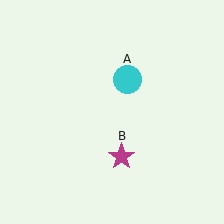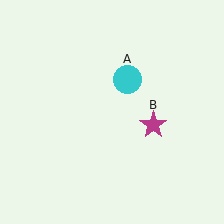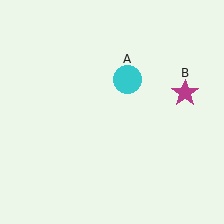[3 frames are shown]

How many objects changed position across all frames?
1 object changed position: magenta star (object B).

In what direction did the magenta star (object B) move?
The magenta star (object B) moved up and to the right.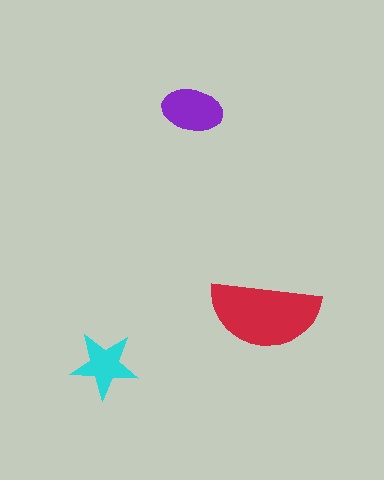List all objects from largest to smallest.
The red semicircle, the purple ellipse, the cyan star.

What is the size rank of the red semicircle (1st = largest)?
1st.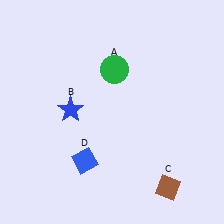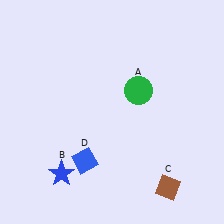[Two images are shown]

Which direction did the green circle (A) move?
The green circle (A) moved right.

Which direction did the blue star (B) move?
The blue star (B) moved down.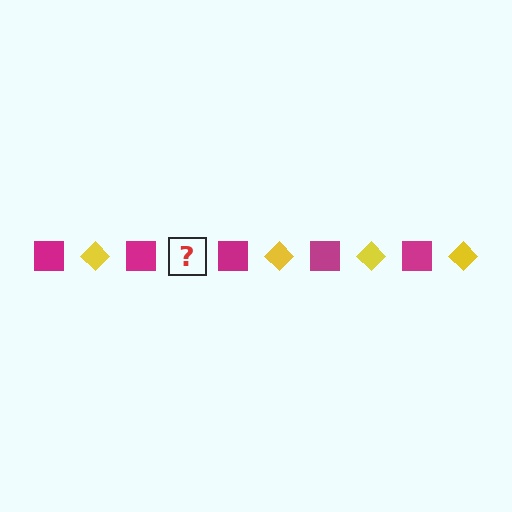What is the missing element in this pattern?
The missing element is a yellow diamond.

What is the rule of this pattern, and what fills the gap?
The rule is that the pattern alternates between magenta square and yellow diamond. The gap should be filled with a yellow diamond.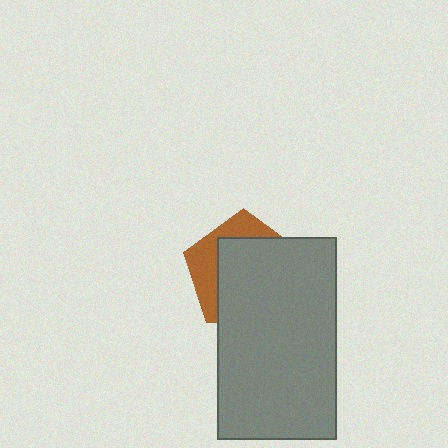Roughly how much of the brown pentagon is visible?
A small part of it is visible (roughly 33%).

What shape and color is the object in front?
The object in front is a gray rectangle.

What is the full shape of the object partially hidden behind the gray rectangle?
The partially hidden object is a brown pentagon.